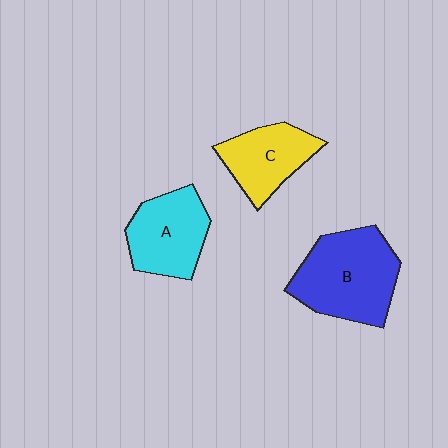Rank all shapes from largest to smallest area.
From largest to smallest: B (blue), A (cyan), C (yellow).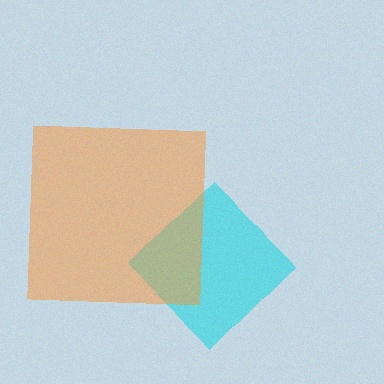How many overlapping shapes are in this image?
There are 2 overlapping shapes in the image.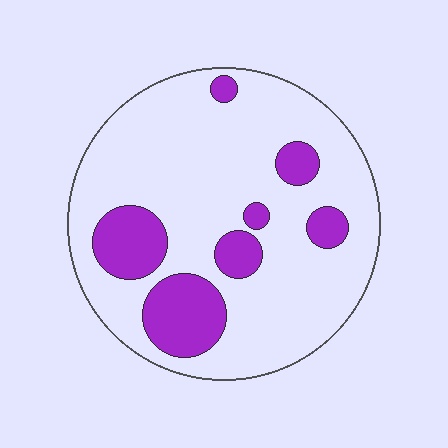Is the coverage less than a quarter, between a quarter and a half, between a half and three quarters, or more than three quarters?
Less than a quarter.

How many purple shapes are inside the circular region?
7.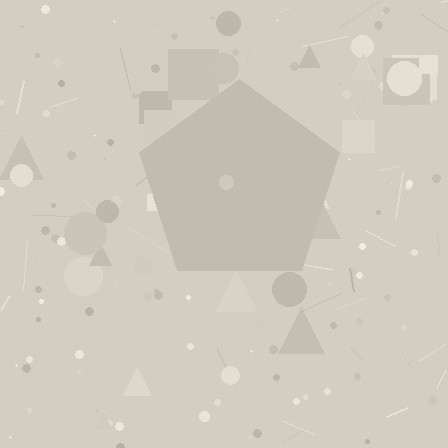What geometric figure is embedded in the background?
A pentagon is embedded in the background.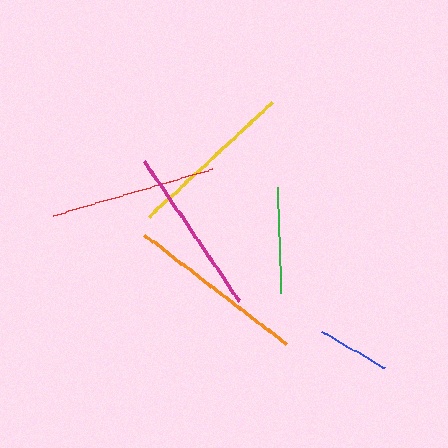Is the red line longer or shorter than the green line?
The red line is longer than the green line.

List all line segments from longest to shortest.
From longest to shortest: orange, magenta, yellow, red, green, blue.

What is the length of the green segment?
The green segment is approximately 106 pixels long.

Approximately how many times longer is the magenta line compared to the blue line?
The magenta line is approximately 2.3 times the length of the blue line.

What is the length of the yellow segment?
The yellow segment is approximately 168 pixels long.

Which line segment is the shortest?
The blue line is the shortest at approximately 73 pixels.